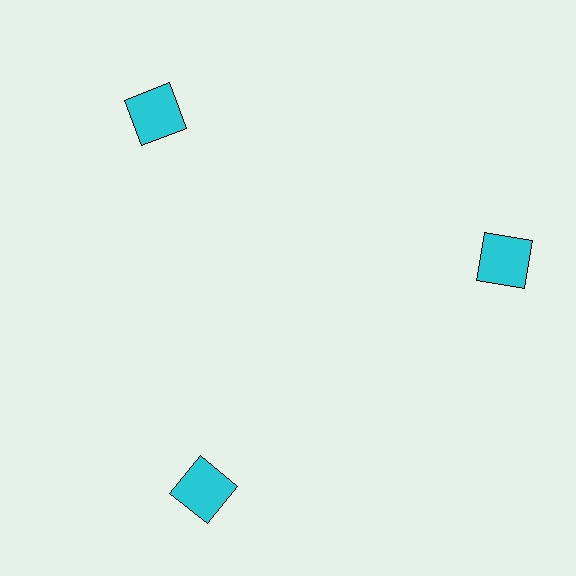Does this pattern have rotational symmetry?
Yes, this pattern has 3-fold rotational symmetry. It looks the same after rotating 120 degrees around the center.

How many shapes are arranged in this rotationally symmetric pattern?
There are 3 shapes, arranged in 3 groups of 1.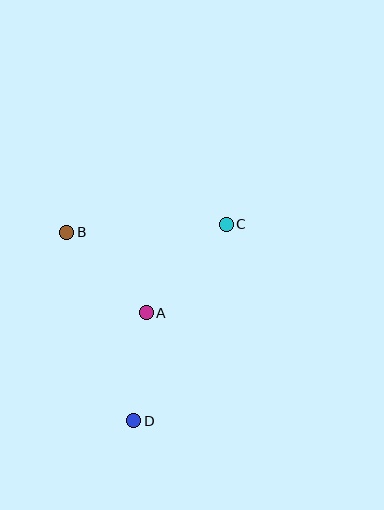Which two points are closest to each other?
Points A and D are closest to each other.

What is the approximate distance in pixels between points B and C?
The distance between B and C is approximately 160 pixels.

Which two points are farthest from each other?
Points C and D are farthest from each other.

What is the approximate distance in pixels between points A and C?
The distance between A and C is approximately 119 pixels.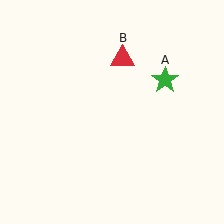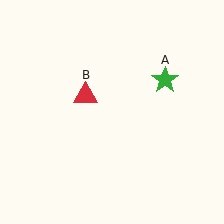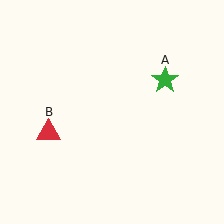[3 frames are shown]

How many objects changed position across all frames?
1 object changed position: red triangle (object B).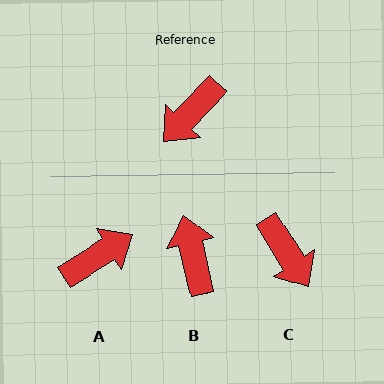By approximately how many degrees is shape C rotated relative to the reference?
Approximately 76 degrees counter-clockwise.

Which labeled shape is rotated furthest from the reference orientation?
A, about 165 degrees away.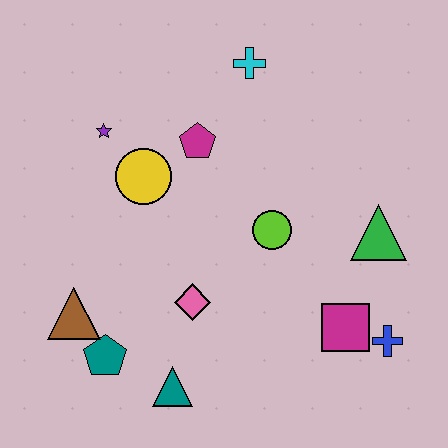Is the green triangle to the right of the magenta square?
Yes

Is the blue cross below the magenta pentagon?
Yes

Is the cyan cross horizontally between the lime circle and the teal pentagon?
Yes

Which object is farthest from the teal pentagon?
The cyan cross is farthest from the teal pentagon.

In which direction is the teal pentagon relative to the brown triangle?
The teal pentagon is below the brown triangle.